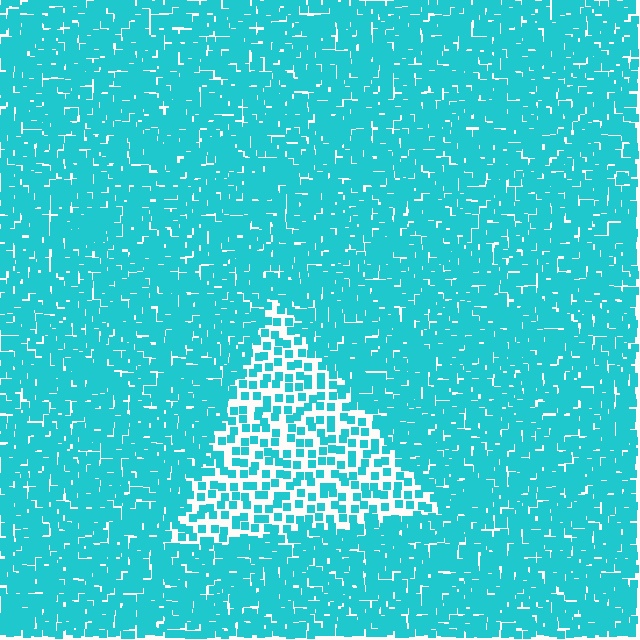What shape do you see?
I see a triangle.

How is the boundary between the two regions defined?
The boundary is defined by a change in element density (approximately 2.3x ratio). All elements are the same color, size, and shape.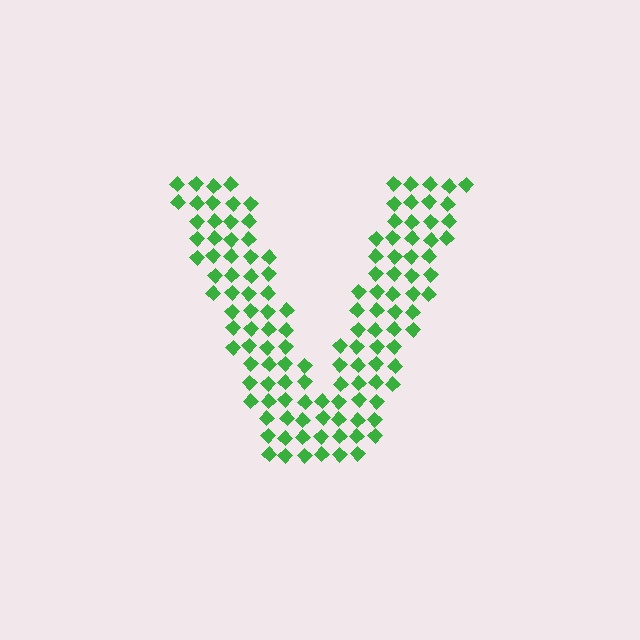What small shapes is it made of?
It is made of small diamonds.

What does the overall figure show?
The overall figure shows the letter V.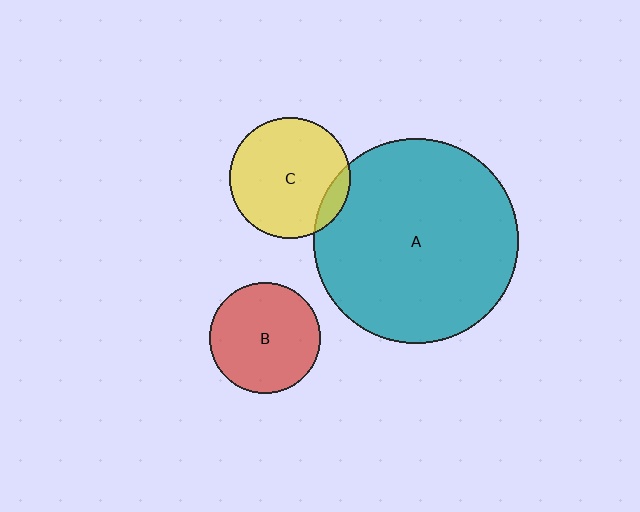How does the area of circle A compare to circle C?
Approximately 2.8 times.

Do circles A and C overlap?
Yes.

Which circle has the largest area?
Circle A (teal).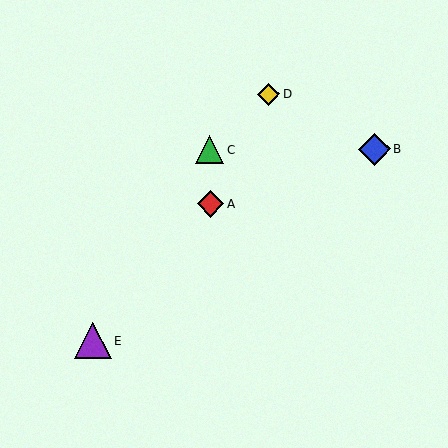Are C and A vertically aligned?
Yes, both are at x≈210.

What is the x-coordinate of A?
Object A is at x≈210.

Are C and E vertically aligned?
No, C is at x≈210 and E is at x≈93.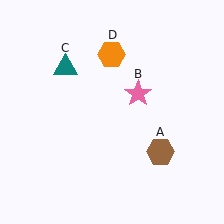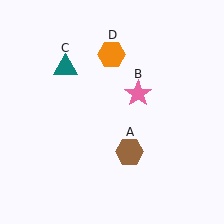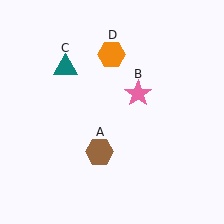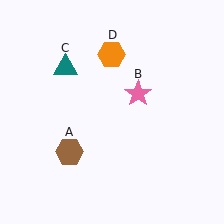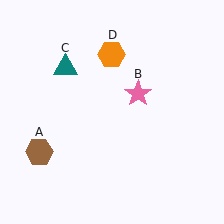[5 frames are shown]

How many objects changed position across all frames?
1 object changed position: brown hexagon (object A).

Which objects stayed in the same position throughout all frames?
Pink star (object B) and teal triangle (object C) and orange hexagon (object D) remained stationary.